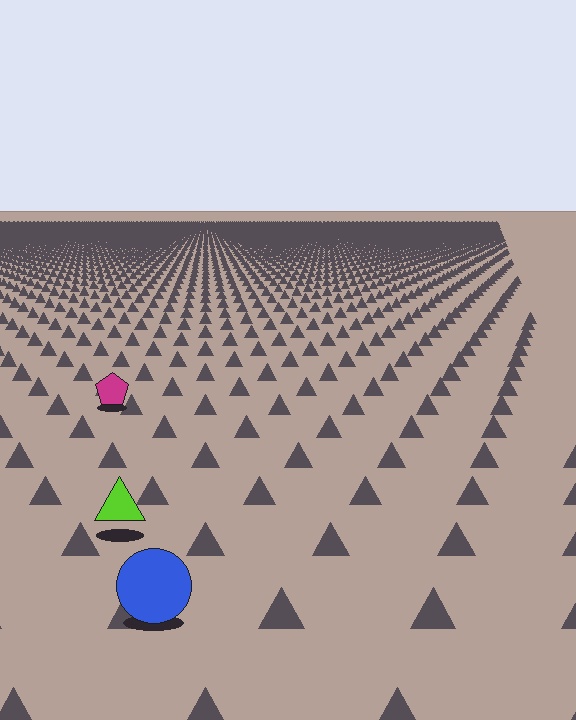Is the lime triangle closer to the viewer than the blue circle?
No. The blue circle is closer — you can tell from the texture gradient: the ground texture is coarser near it.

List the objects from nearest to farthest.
From nearest to farthest: the blue circle, the lime triangle, the magenta pentagon.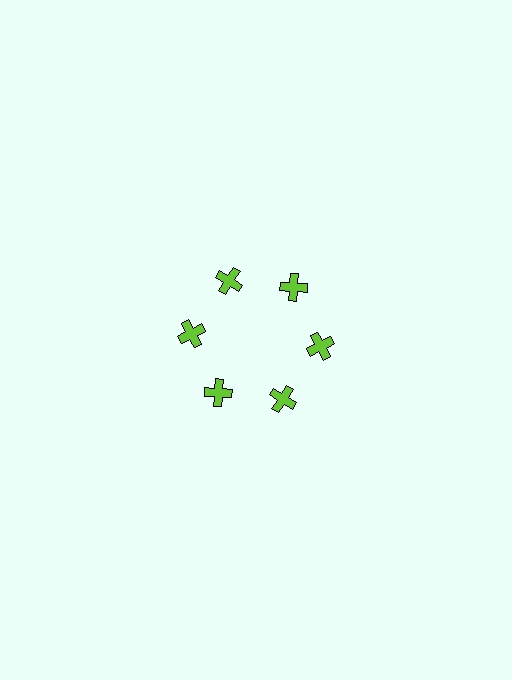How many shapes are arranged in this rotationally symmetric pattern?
There are 6 shapes, arranged in 6 groups of 1.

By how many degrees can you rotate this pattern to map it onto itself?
The pattern maps onto itself every 60 degrees of rotation.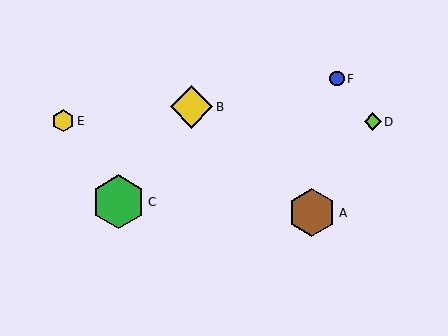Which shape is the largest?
The green hexagon (labeled C) is the largest.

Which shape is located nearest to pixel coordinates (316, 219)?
The brown hexagon (labeled A) at (312, 213) is nearest to that location.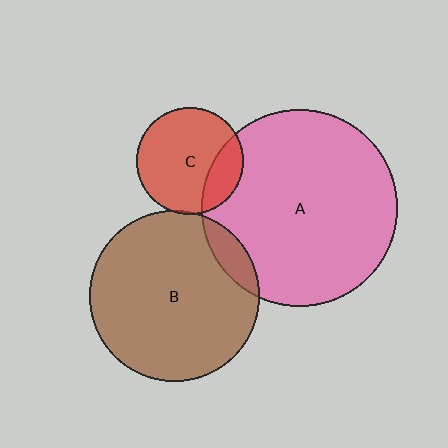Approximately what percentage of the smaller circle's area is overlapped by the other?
Approximately 10%.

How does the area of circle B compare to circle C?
Approximately 2.6 times.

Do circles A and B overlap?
Yes.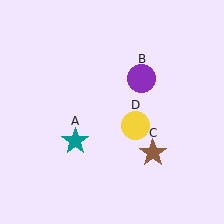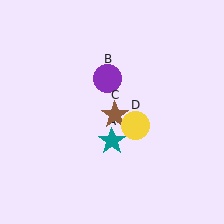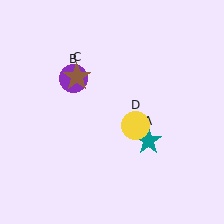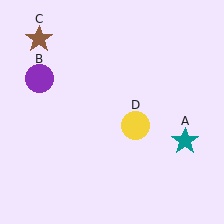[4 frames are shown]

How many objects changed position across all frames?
3 objects changed position: teal star (object A), purple circle (object B), brown star (object C).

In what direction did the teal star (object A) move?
The teal star (object A) moved right.